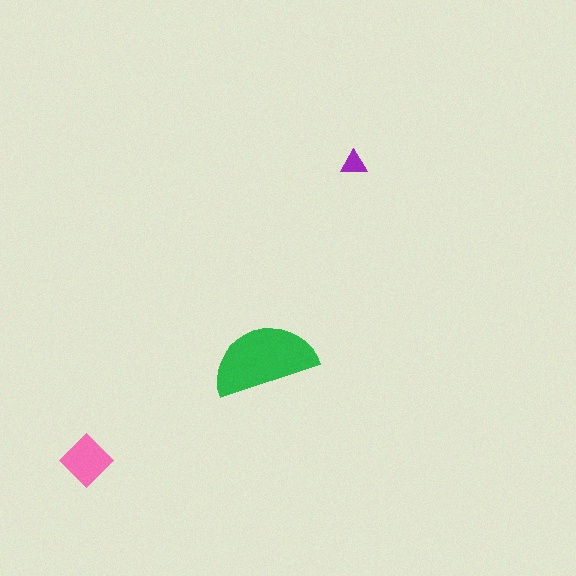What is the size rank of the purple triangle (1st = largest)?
3rd.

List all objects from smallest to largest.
The purple triangle, the pink diamond, the green semicircle.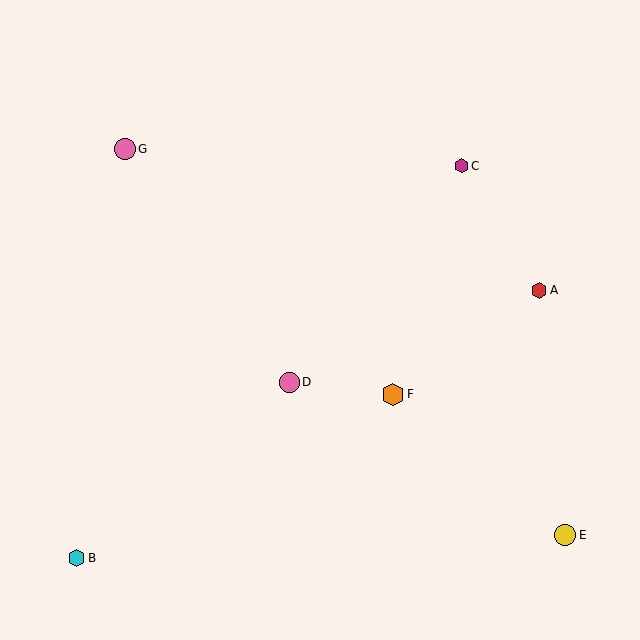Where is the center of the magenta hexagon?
The center of the magenta hexagon is at (461, 166).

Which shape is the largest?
The orange hexagon (labeled F) is the largest.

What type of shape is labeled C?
Shape C is a magenta hexagon.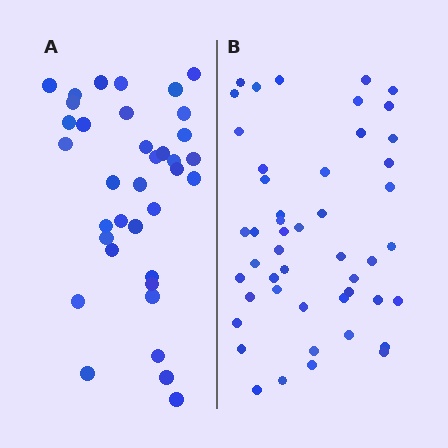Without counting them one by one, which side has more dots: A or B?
Region B (the right region) has more dots.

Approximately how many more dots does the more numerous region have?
Region B has roughly 12 or so more dots than region A.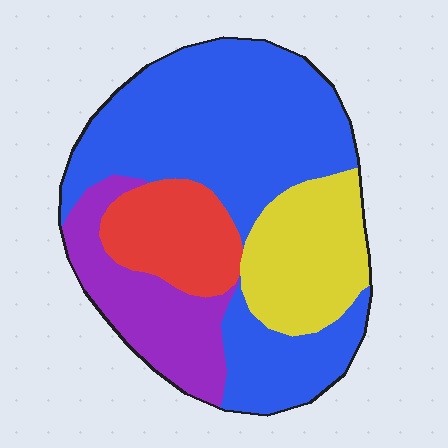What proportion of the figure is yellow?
Yellow takes up about one sixth (1/6) of the figure.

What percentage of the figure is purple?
Purple covers around 15% of the figure.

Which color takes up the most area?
Blue, at roughly 50%.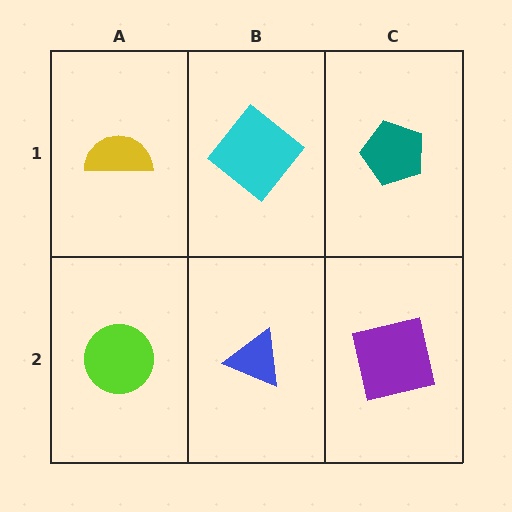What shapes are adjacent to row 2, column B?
A cyan diamond (row 1, column B), a lime circle (row 2, column A), a purple square (row 2, column C).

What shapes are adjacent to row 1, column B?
A blue triangle (row 2, column B), a yellow semicircle (row 1, column A), a teal pentagon (row 1, column C).